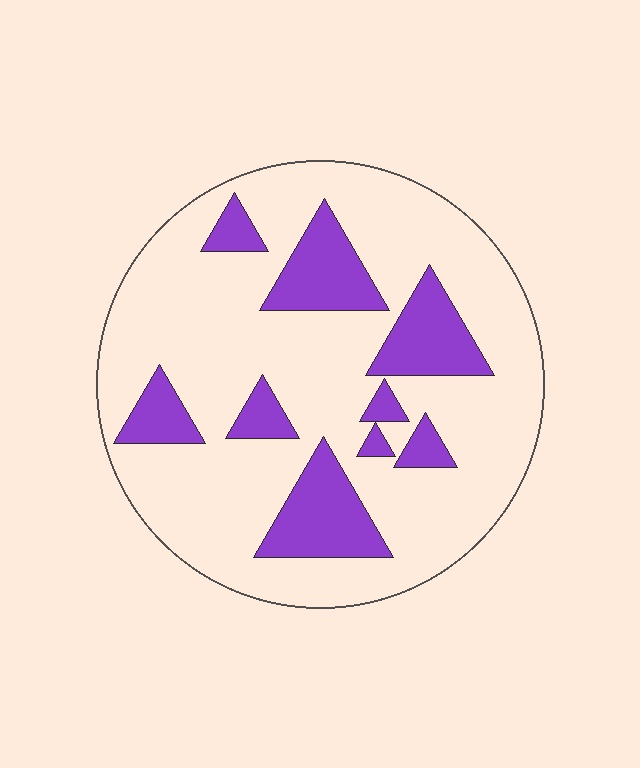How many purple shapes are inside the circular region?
9.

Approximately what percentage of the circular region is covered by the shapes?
Approximately 20%.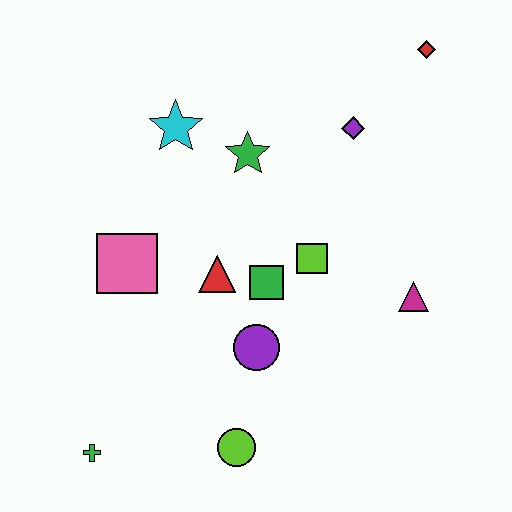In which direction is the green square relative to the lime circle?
The green square is above the lime circle.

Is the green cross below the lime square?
Yes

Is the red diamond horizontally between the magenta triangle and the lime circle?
No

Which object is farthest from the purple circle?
The red diamond is farthest from the purple circle.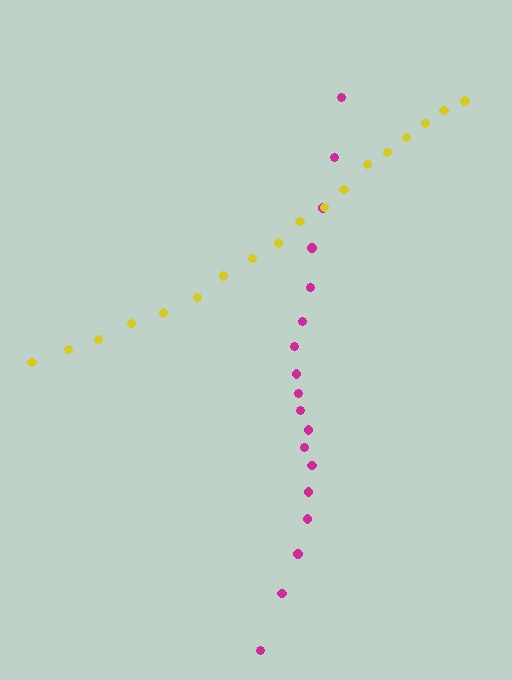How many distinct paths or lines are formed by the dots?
There are 2 distinct paths.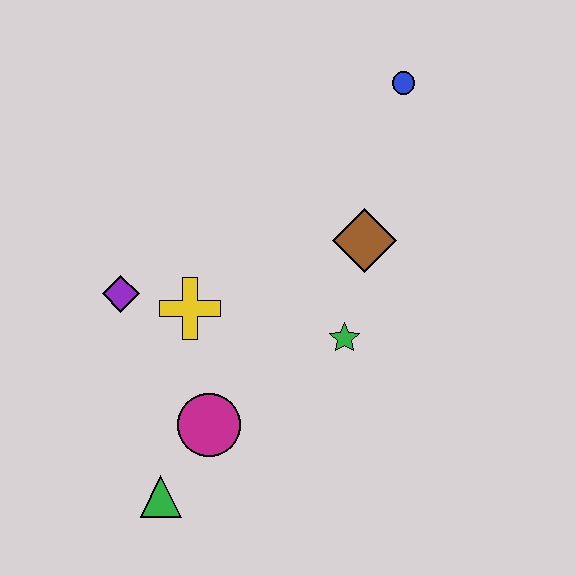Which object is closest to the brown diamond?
The green star is closest to the brown diamond.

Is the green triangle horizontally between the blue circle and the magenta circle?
No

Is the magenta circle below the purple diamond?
Yes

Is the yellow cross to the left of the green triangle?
No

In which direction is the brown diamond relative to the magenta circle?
The brown diamond is above the magenta circle.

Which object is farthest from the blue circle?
The green triangle is farthest from the blue circle.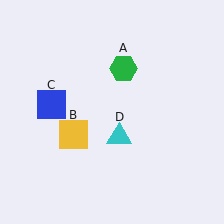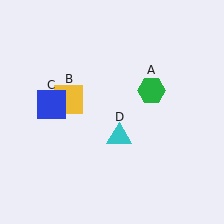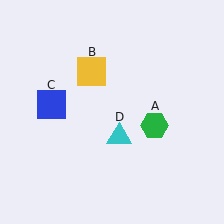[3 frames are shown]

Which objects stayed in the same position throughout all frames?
Blue square (object C) and cyan triangle (object D) remained stationary.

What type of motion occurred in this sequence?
The green hexagon (object A), yellow square (object B) rotated clockwise around the center of the scene.